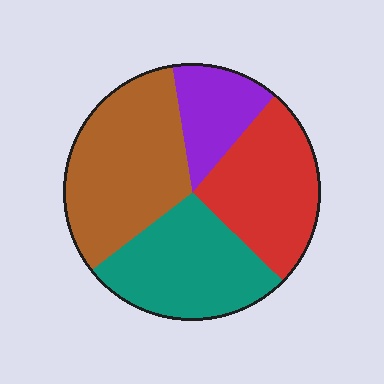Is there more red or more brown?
Brown.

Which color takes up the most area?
Brown, at roughly 35%.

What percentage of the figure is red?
Red covers 26% of the figure.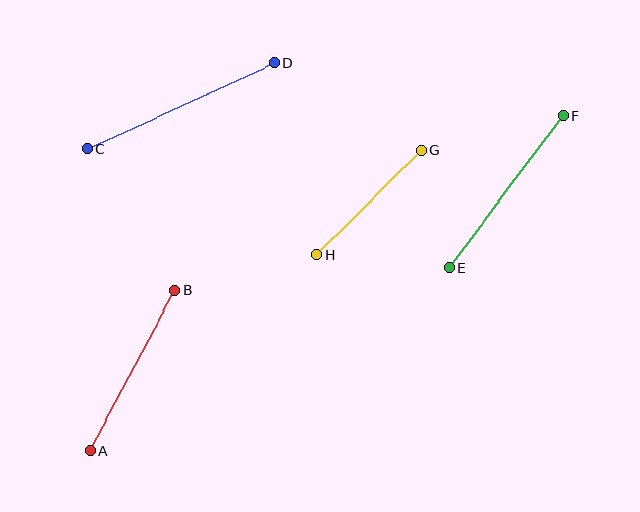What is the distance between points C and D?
The distance is approximately 206 pixels.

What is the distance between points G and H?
The distance is approximately 148 pixels.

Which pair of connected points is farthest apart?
Points C and D are farthest apart.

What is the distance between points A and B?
The distance is approximately 182 pixels.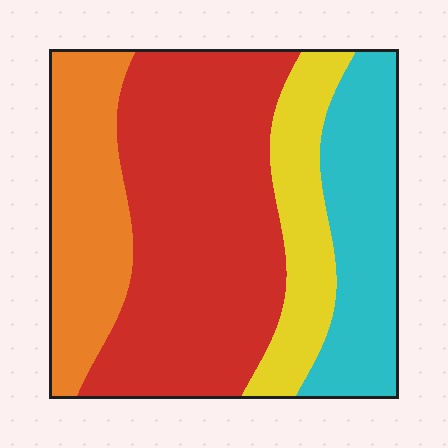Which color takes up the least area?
Yellow, at roughly 15%.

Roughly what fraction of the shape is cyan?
Cyan covers 20% of the shape.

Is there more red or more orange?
Red.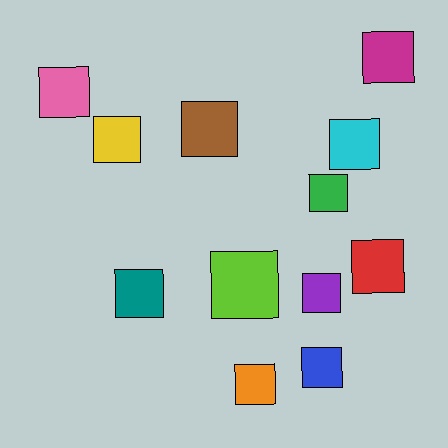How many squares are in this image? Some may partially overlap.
There are 12 squares.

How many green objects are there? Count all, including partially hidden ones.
There is 1 green object.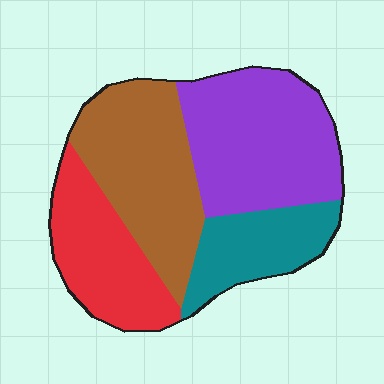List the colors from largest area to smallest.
From largest to smallest: purple, brown, red, teal.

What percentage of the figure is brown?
Brown covers about 30% of the figure.